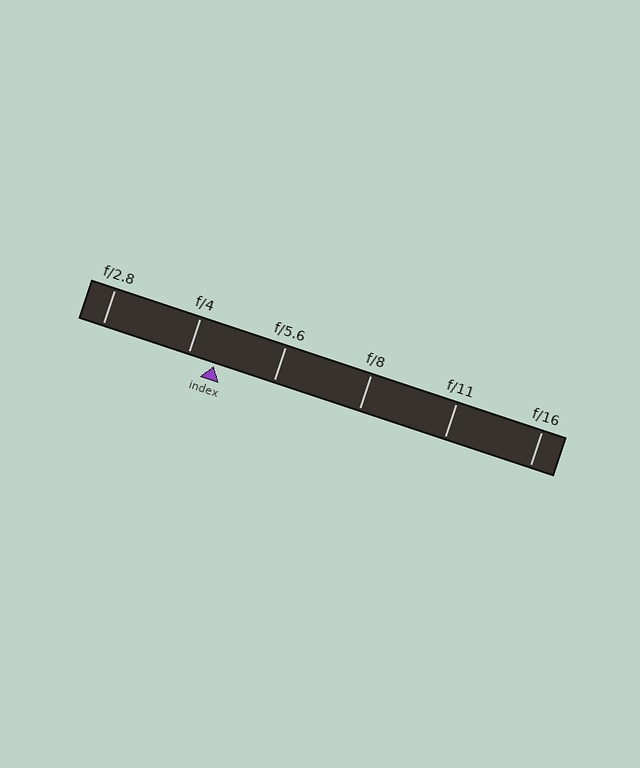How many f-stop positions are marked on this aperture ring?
There are 6 f-stop positions marked.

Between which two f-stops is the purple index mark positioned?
The index mark is between f/4 and f/5.6.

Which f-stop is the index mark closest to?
The index mark is closest to f/4.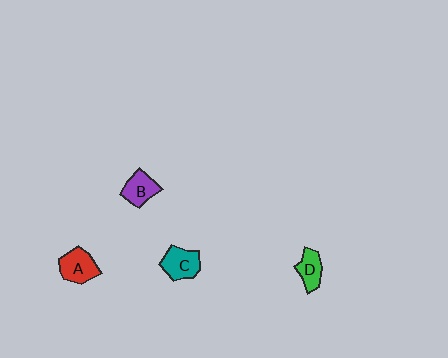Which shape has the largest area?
Shape A (red).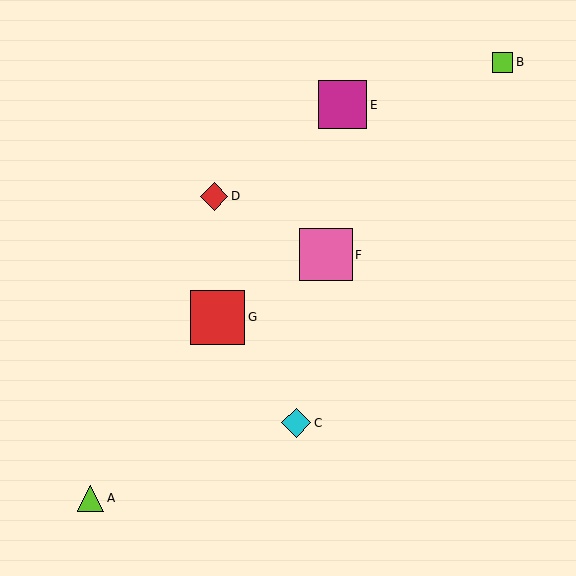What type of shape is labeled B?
Shape B is a lime square.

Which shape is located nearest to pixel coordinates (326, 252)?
The pink square (labeled F) at (326, 255) is nearest to that location.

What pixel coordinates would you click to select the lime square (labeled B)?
Click at (503, 62) to select the lime square B.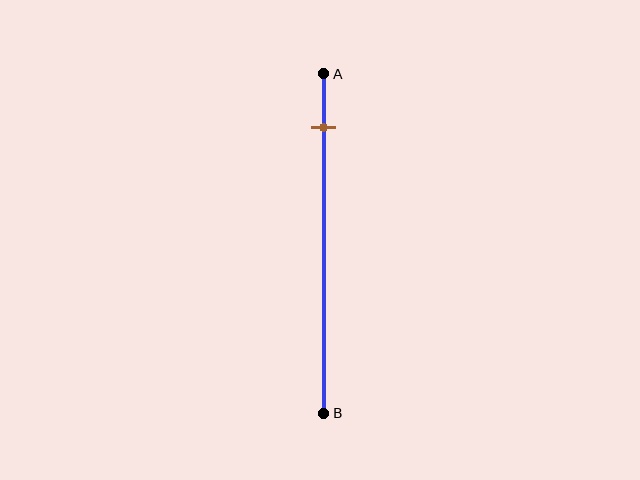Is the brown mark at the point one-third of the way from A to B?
No, the mark is at about 15% from A, not at the 33% one-third point.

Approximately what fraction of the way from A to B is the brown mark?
The brown mark is approximately 15% of the way from A to B.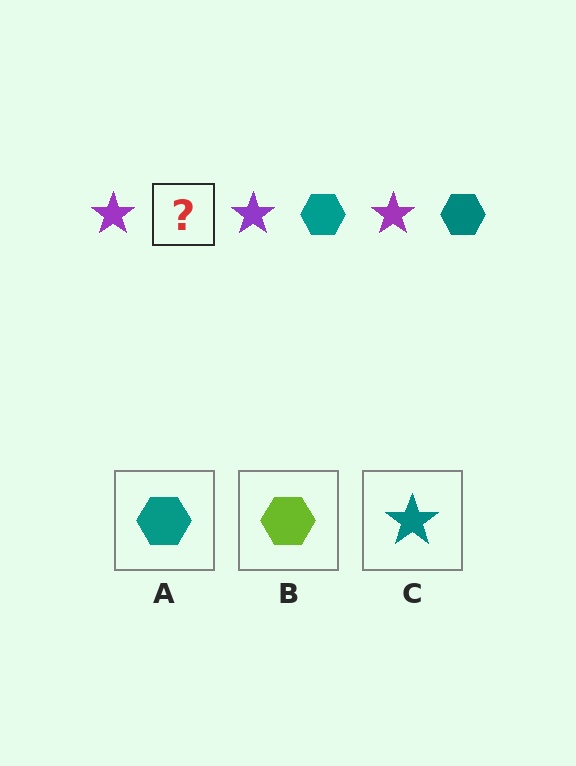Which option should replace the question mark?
Option A.